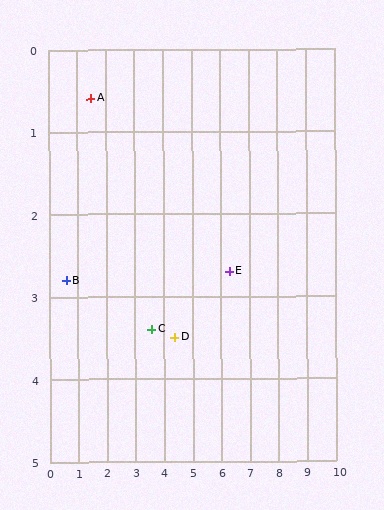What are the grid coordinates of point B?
Point B is at approximately (0.6, 2.8).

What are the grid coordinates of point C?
Point C is at approximately (3.6, 3.4).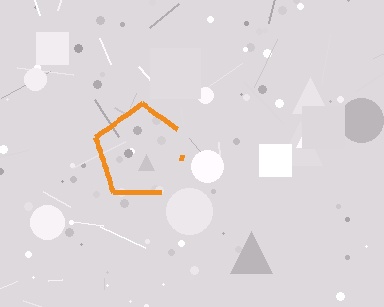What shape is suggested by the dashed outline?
The dashed outline suggests a pentagon.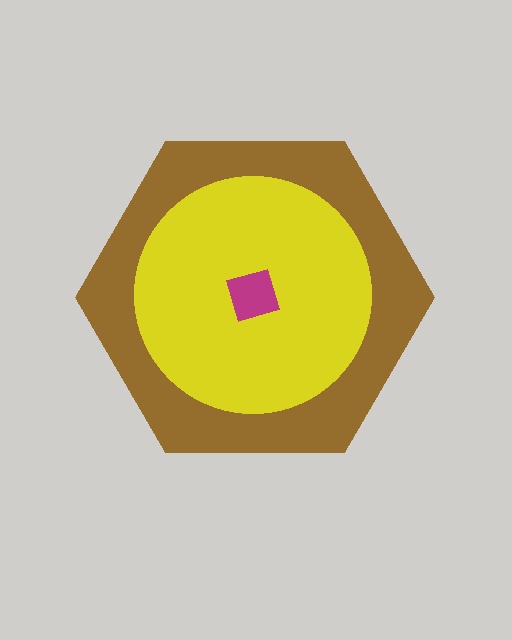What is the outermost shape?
The brown hexagon.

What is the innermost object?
The magenta diamond.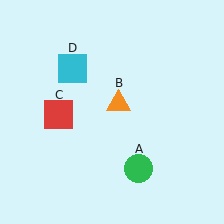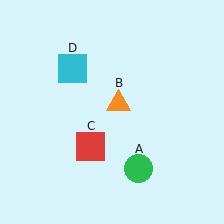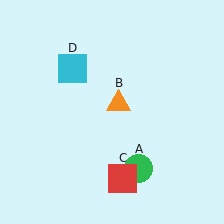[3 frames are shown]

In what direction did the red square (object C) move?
The red square (object C) moved down and to the right.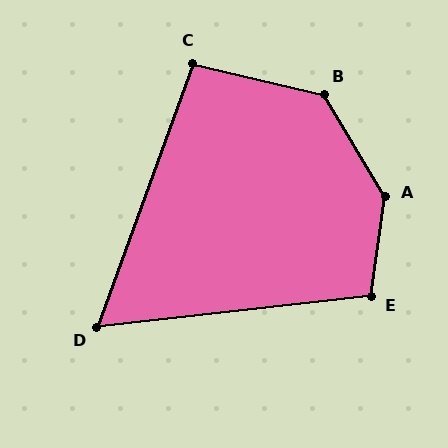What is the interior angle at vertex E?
Approximately 105 degrees (obtuse).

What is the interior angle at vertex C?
Approximately 97 degrees (obtuse).